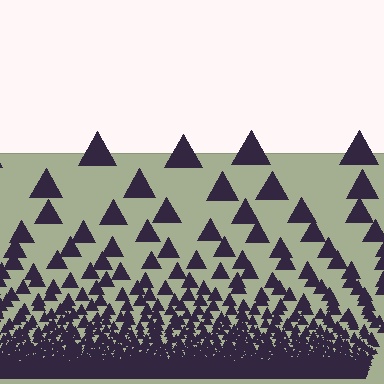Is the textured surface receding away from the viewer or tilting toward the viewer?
The surface appears to tilt toward the viewer. Texture elements get larger and sparser toward the top.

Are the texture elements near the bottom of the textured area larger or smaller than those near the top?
Smaller. The gradient is inverted — elements near the bottom are smaller and denser.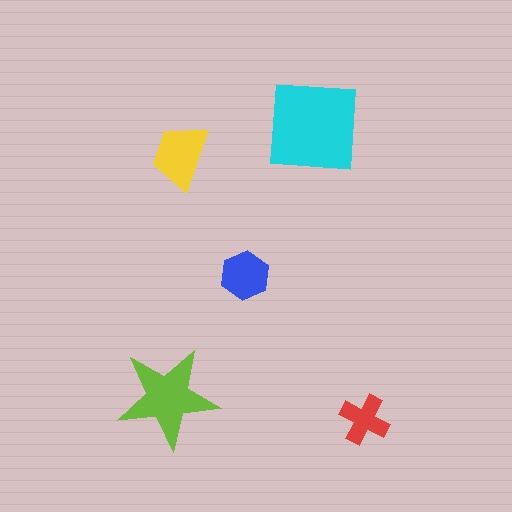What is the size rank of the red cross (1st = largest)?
5th.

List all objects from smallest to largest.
The red cross, the blue hexagon, the yellow trapezoid, the lime star, the cyan square.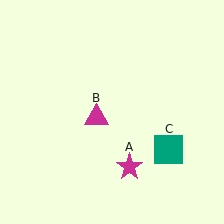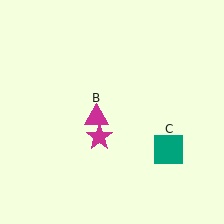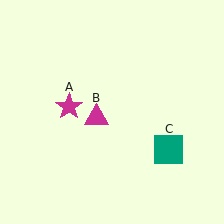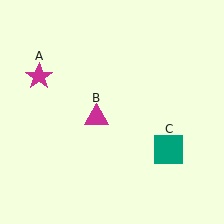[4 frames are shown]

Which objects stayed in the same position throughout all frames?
Magenta triangle (object B) and teal square (object C) remained stationary.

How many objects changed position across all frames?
1 object changed position: magenta star (object A).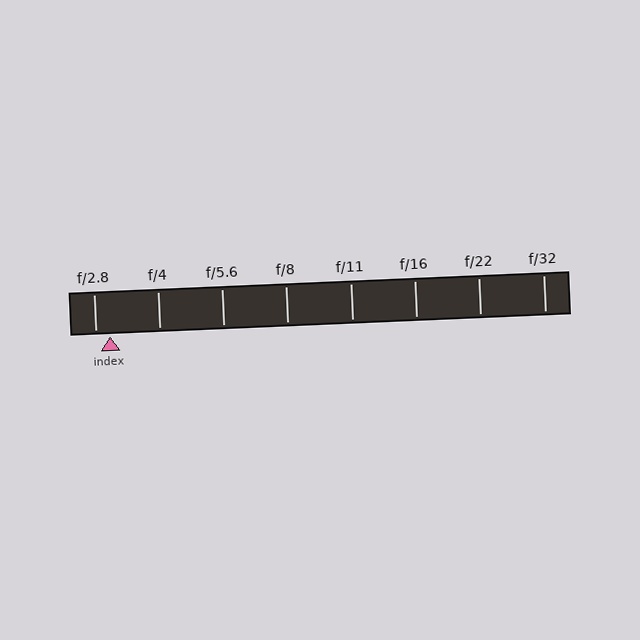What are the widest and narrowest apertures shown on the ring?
The widest aperture shown is f/2.8 and the narrowest is f/32.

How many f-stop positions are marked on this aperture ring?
There are 8 f-stop positions marked.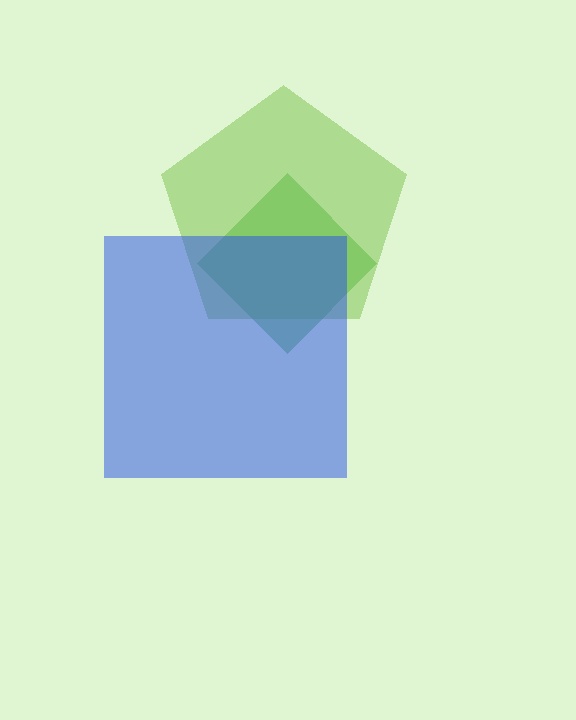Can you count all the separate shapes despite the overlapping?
Yes, there are 3 separate shapes.